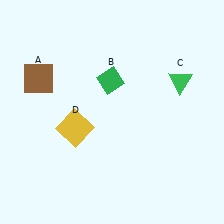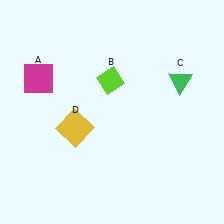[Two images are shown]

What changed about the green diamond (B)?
In Image 1, B is green. In Image 2, it changed to lime.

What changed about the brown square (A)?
In Image 1, A is brown. In Image 2, it changed to magenta.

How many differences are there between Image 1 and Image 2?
There are 2 differences between the two images.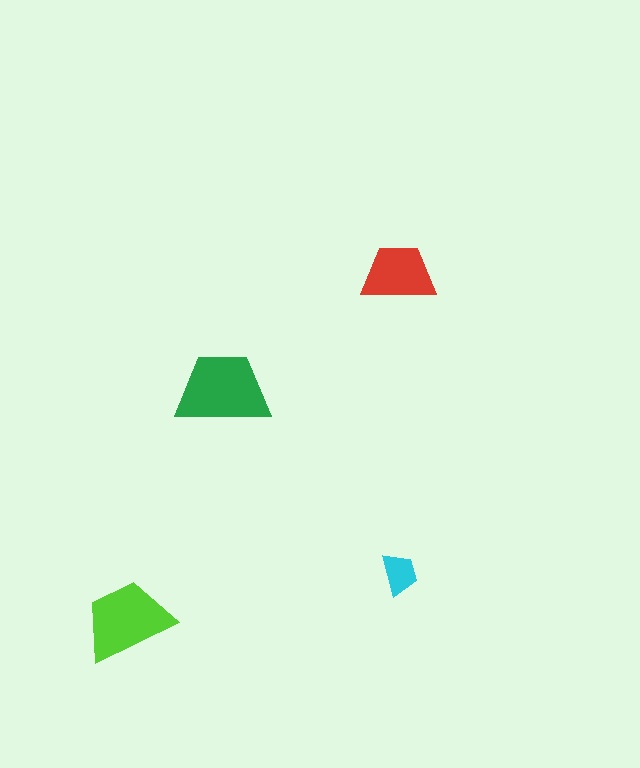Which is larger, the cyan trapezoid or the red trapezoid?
The red one.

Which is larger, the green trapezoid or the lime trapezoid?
The green one.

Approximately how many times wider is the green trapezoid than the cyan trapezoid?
About 2.5 times wider.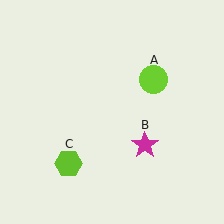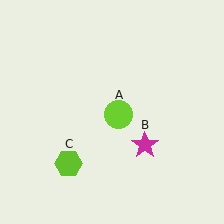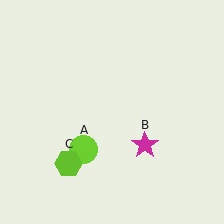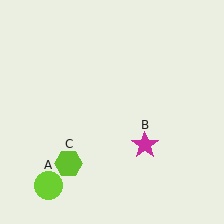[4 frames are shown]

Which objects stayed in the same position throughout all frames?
Magenta star (object B) and lime hexagon (object C) remained stationary.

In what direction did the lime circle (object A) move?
The lime circle (object A) moved down and to the left.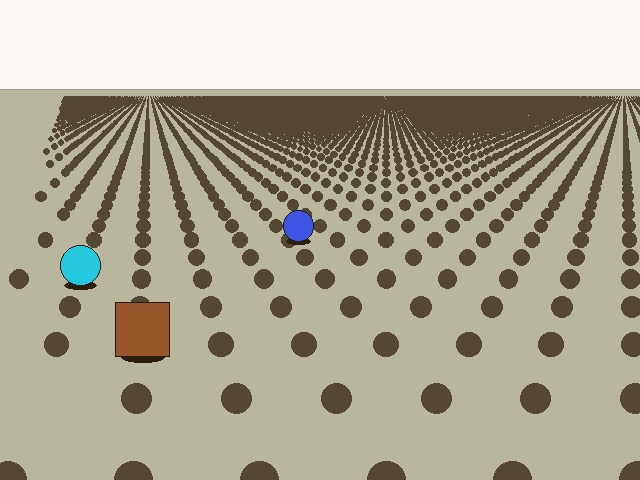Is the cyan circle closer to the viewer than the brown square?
No. The brown square is closer — you can tell from the texture gradient: the ground texture is coarser near it.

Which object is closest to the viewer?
The brown square is closest. The texture marks near it are larger and more spread out.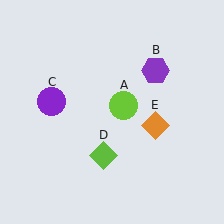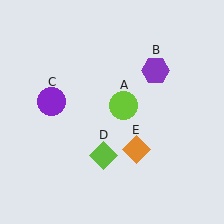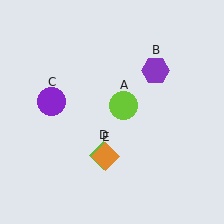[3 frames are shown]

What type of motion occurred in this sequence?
The orange diamond (object E) rotated clockwise around the center of the scene.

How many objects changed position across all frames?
1 object changed position: orange diamond (object E).